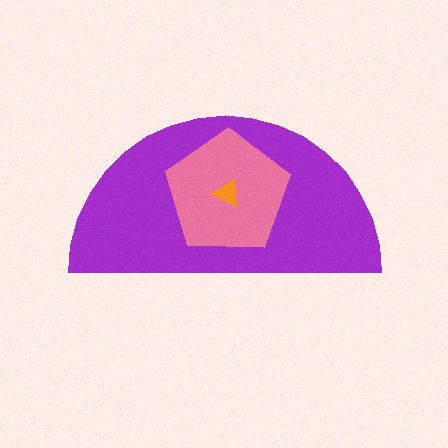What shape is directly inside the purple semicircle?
The pink pentagon.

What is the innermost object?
The orange triangle.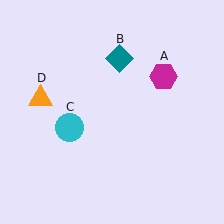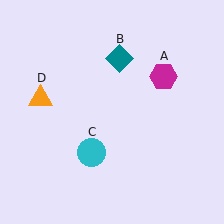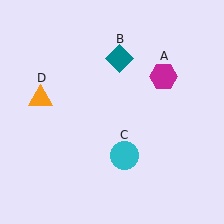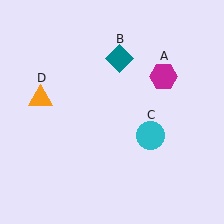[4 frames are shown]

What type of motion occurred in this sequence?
The cyan circle (object C) rotated counterclockwise around the center of the scene.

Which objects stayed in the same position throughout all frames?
Magenta hexagon (object A) and teal diamond (object B) and orange triangle (object D) remained stationary.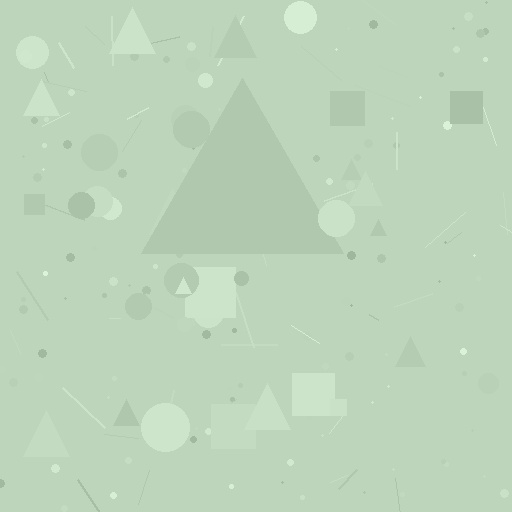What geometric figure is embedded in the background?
A triangle is embedded in the background.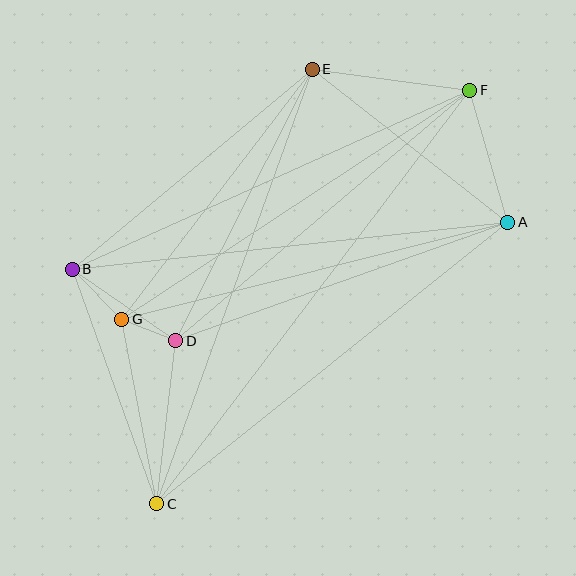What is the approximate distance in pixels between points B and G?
The distance between B and G is approximately 71 pixels.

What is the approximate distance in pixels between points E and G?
The distance between E and G is approximately 314 pixels.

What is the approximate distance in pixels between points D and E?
The distance between D and E is approximately 304 pixels.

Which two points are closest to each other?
Points D and G are closest to each other.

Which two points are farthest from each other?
Points C and F are farthest from each other.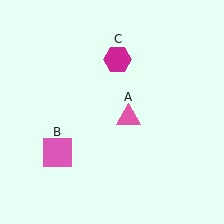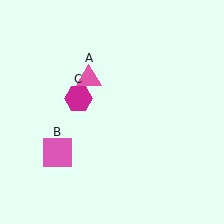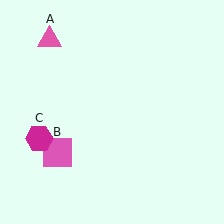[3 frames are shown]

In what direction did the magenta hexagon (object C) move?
The magenta hexagon (object C) moved down and to the left.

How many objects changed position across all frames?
2 objects changed position: pink triangle (object A), magenta hexagon (object C).